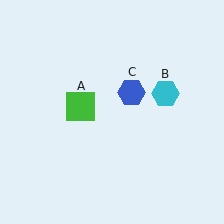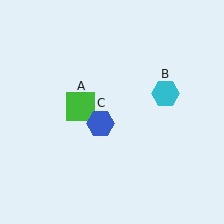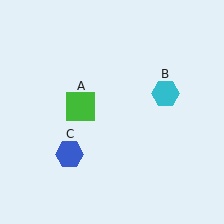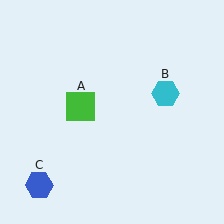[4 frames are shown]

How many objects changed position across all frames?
1 object changed position: blue hexagon (object C).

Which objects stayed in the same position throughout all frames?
Green square (object A) and cyan hexagon (object B) remained stationary.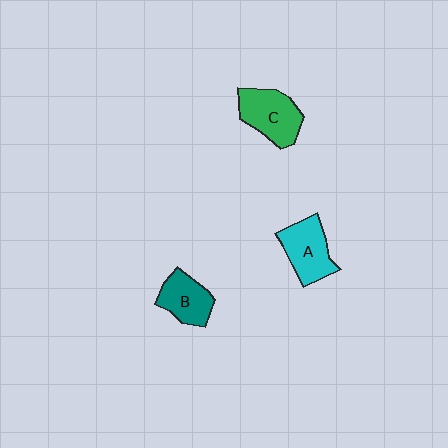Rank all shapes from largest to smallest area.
From largest to smallest: C (green), A (cyan), B (teal).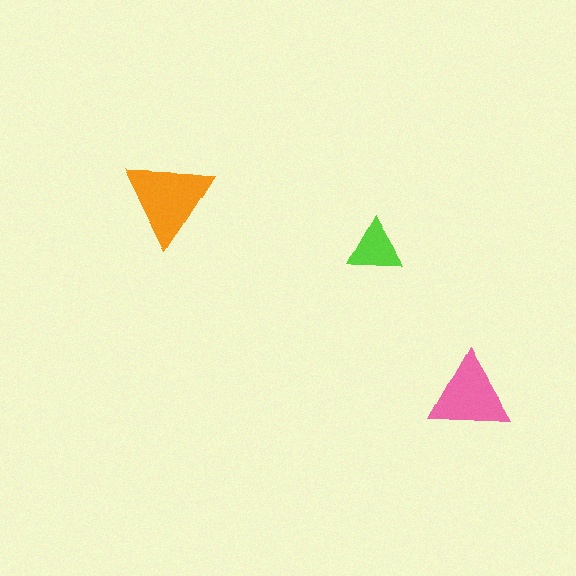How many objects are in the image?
There are 3 objects in the image.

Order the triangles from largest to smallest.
the orange one, the pink one, the lime one.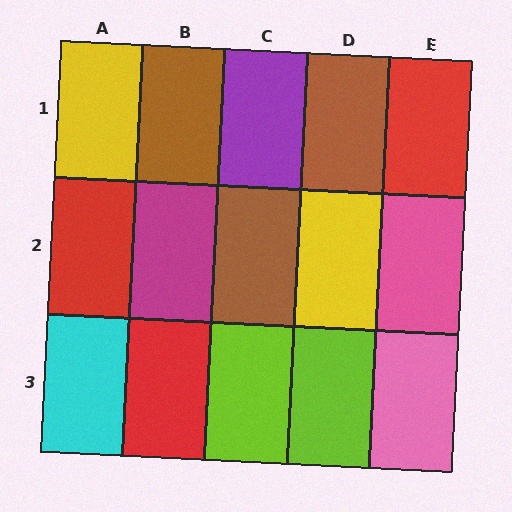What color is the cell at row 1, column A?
Yellow.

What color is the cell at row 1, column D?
Brown.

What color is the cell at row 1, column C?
Purple.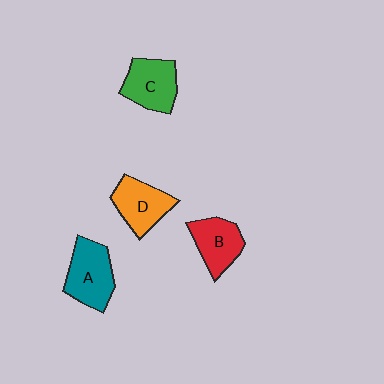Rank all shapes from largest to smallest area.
From largest to smallest: A (teal), C (green), D (orange), B (red).